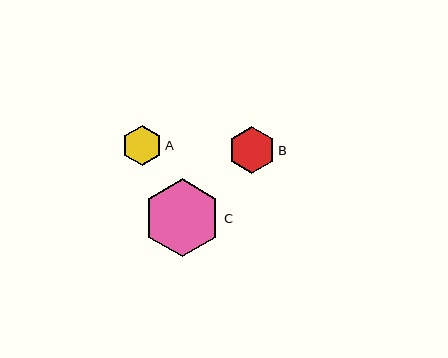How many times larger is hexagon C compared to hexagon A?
Hexagon C is approximately 1.9 times the size of hexagon A.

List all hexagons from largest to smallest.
From largest to smallest: C, B, A.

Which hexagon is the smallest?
Hexagon A is the smallest with a size of approximately 40 pixels.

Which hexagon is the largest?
Hexagon C is the largest with a size of approximately 78 pixels.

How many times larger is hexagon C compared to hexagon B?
Hexagon C is approximately 1.6 times the size of hexagon B.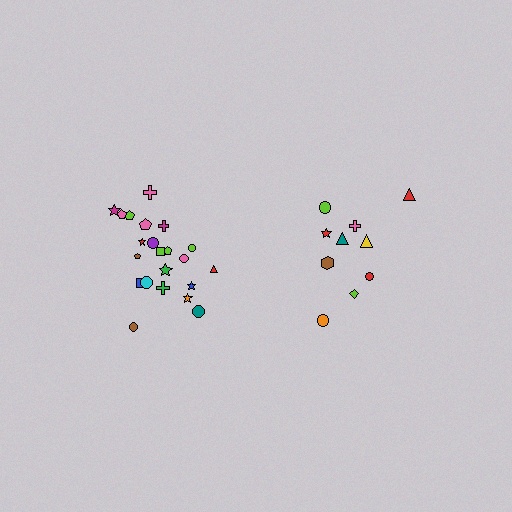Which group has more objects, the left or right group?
The left group.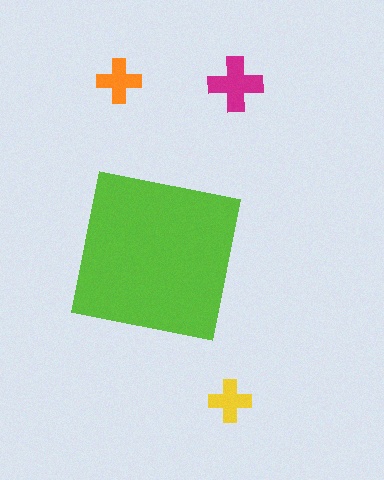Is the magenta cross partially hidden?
No, the magenta cross is fully visible.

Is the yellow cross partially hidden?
No, the yellow cross is fully visible.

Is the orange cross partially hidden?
No, the orange cross is fully visible.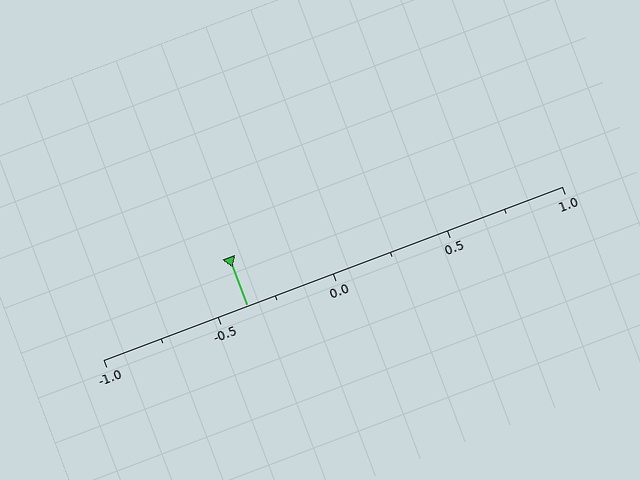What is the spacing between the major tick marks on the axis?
The major ticks are spaced 0.5 apart.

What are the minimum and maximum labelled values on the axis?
The axis runs from -1.0 to 1.0.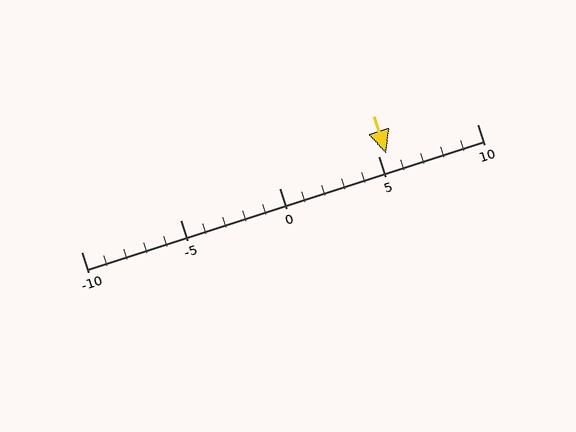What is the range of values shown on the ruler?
The ruler shows values from -10 to 10.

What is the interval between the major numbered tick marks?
The major tick marks are spaced 5 units apart.